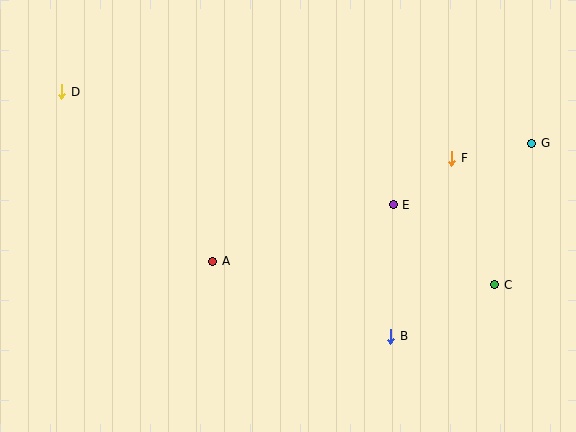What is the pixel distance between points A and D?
The distance between A and D is 227 pixels.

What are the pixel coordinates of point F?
Point F is at (452, 158).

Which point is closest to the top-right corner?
Point G is closest to the top-right corner.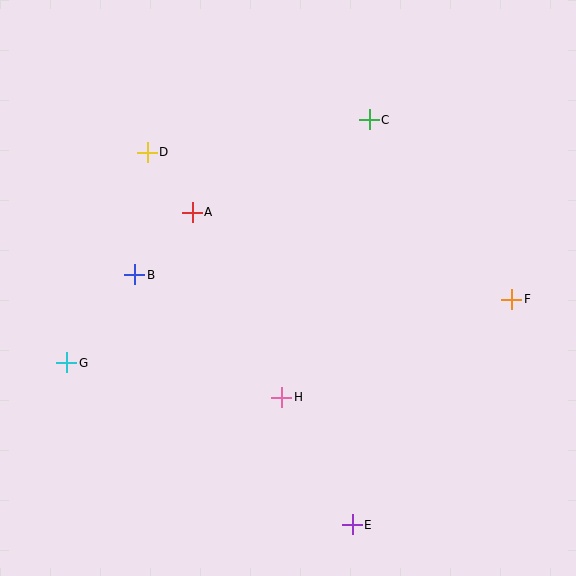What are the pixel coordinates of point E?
Point E is at (352, 525).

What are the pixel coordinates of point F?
Point F is at (512, 299).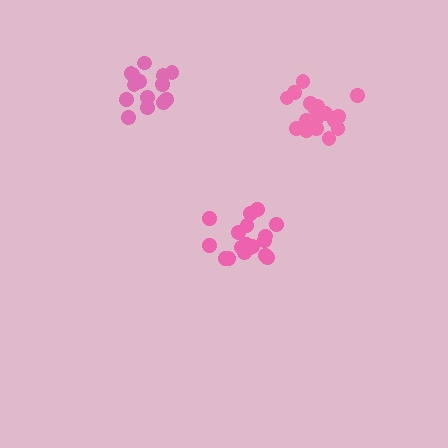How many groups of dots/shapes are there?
There are 3 groups.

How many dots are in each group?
Group 1: 19 dots, Group 2: 18 dots, Group 3: 14 dots (51 total).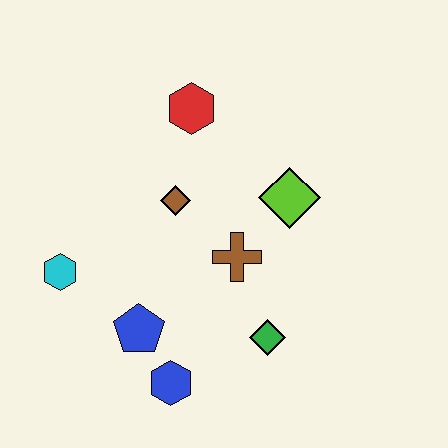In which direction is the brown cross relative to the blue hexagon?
The brown cross is above the blue hexagon.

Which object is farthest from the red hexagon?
The blue hexagon is farthest from the red hexagon.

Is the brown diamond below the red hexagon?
Yes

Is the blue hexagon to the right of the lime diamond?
No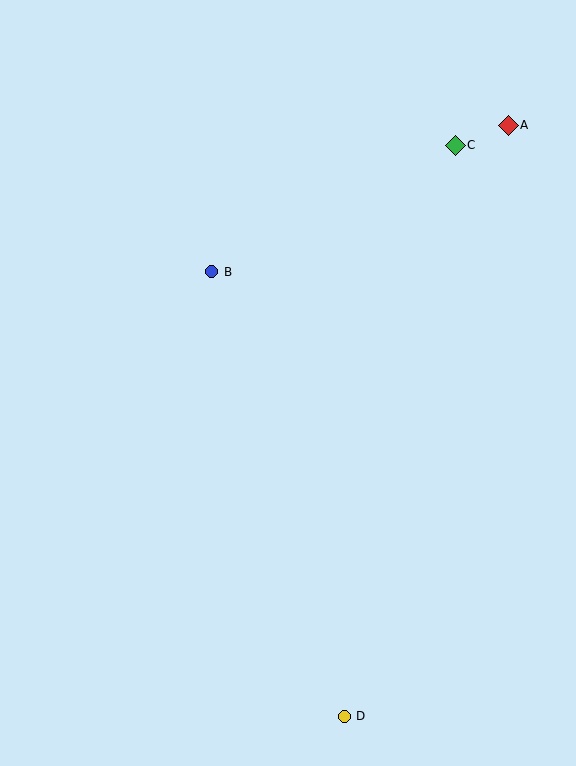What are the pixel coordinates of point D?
Point D is at (344, 716).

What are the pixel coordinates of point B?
Point B is at (212, 272).